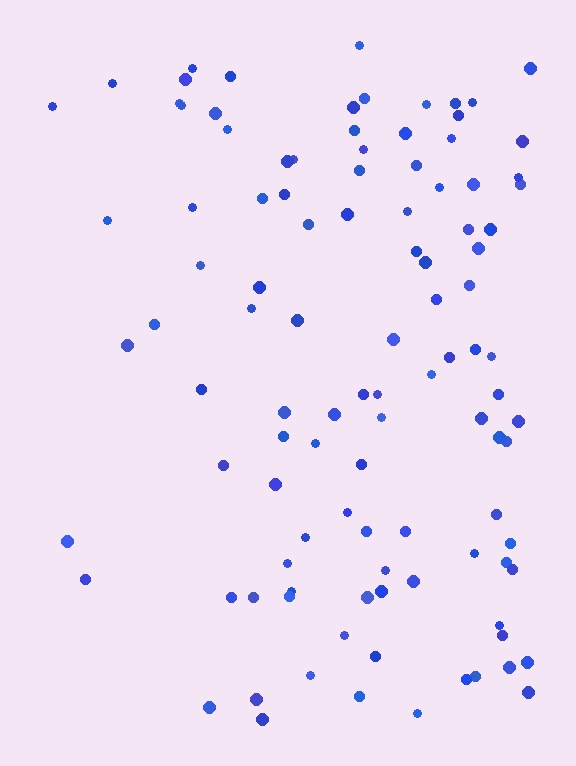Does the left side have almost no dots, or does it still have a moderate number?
Still a moderate number, just noticeably fewer than the right.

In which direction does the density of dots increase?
From left to right, with the right side densest.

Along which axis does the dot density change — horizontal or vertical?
Horizontal.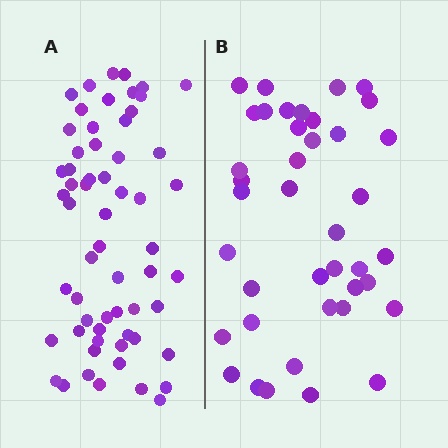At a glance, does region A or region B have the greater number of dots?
Region A (the left region) has more dots.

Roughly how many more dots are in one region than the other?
Region A has approximately 20 more dots than region B.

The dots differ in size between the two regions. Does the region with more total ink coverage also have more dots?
No. Region B has more total ink coverage because its dots are larger, but region A actually contains more individual dots. Total area can be misleading — the number of items is what matters here.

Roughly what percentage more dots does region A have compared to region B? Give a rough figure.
About 50% more.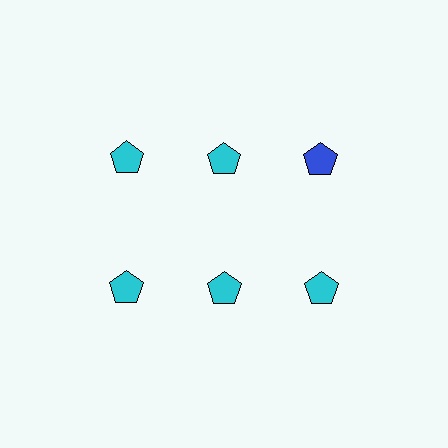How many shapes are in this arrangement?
There are 6 shapes arranged in a grid pattern.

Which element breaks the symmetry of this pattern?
The blue pentagon in the top row, center column breaks the symmetry. All other shapes are cyan pentagons.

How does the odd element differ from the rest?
It has a different color: blue instead of cyan.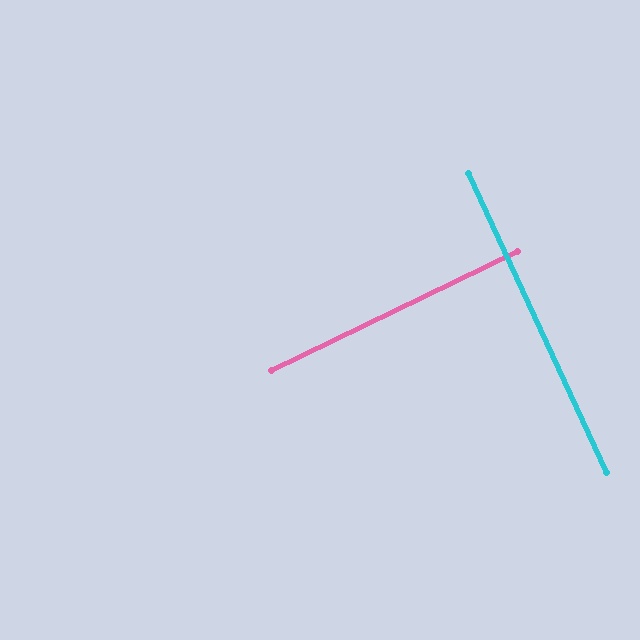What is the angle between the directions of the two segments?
Approximately 89 degrees.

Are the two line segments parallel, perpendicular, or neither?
Perpendicular — they meet at approximately 89°.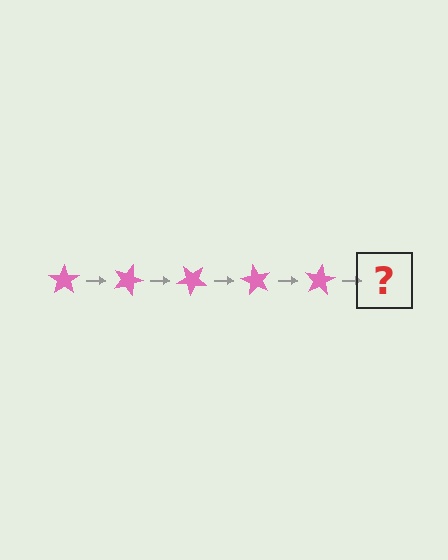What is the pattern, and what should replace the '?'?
The pattern is that the star rotates 20 degrees each step. The '?' should be a pink star rotated 100 degrees.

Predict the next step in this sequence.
The next step is a pink star rotated 100 degrees.